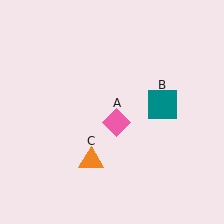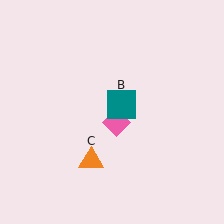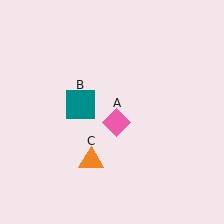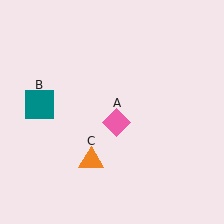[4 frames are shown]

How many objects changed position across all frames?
1 object changed position: teal square (object B).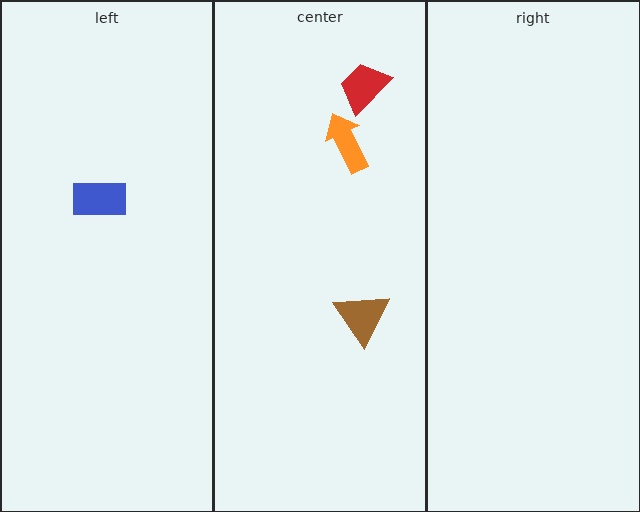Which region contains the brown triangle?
The center region.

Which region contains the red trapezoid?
The center region.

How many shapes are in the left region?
1.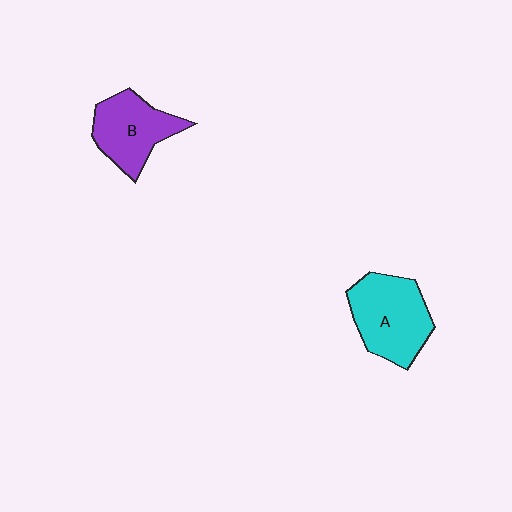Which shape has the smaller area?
Shape B (purple).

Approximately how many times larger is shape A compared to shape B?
Approximately 1.2 times.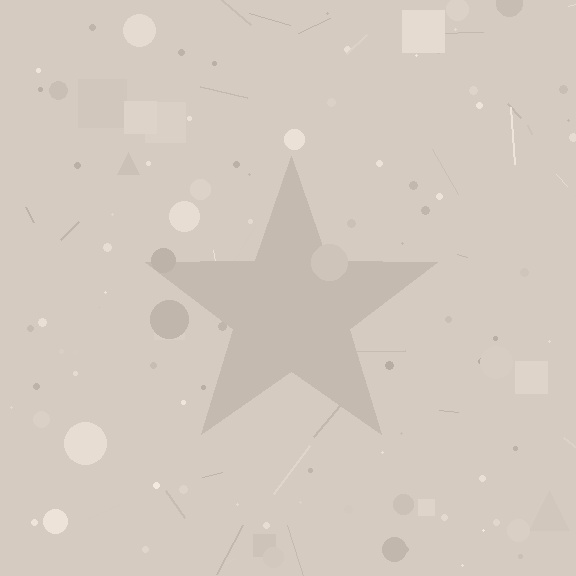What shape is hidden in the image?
A star is hidden in the image.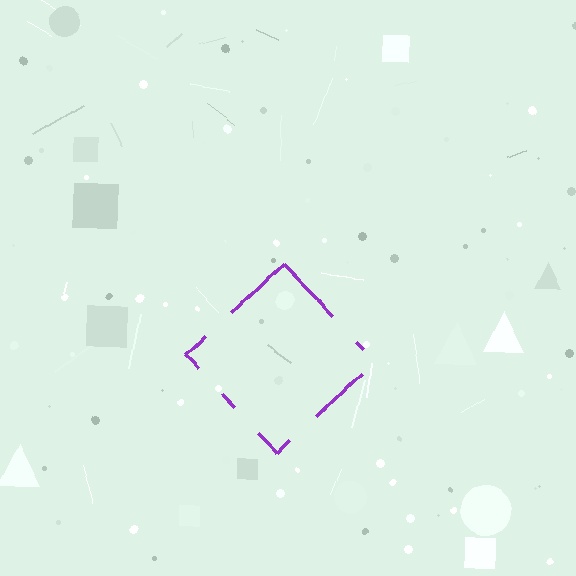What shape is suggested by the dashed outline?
The dashed outline suggests a diamond.